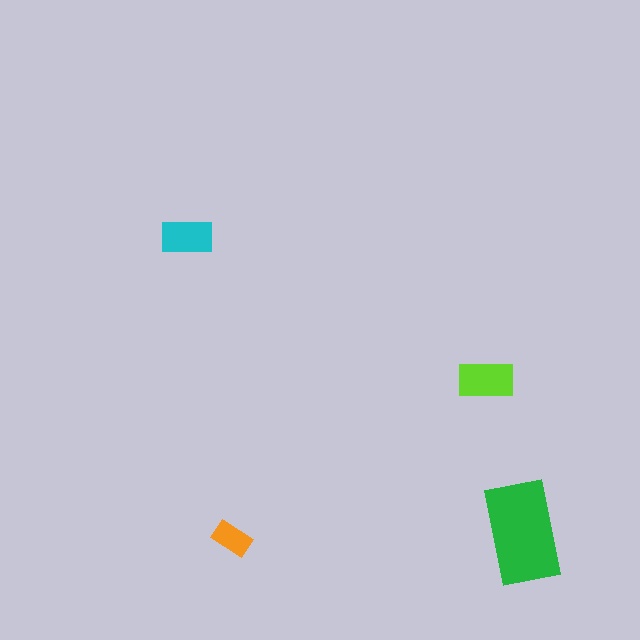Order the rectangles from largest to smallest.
the green one, the lime one, the cyan one, the orange one.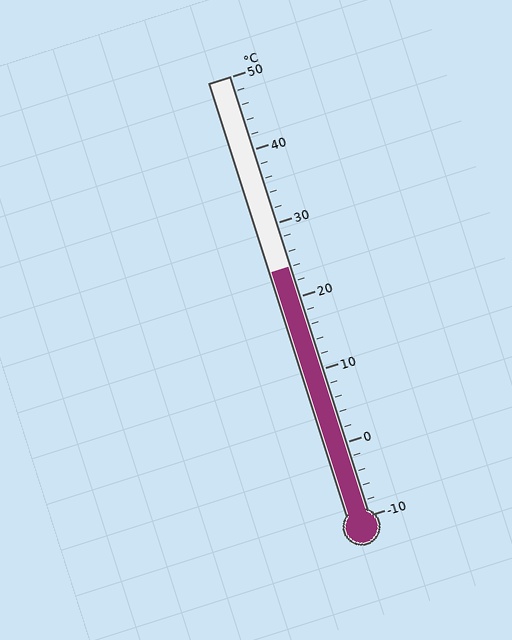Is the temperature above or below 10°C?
The temperature is above 10°C.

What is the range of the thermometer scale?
The thermometer scale ranges from -10°C to 50°C.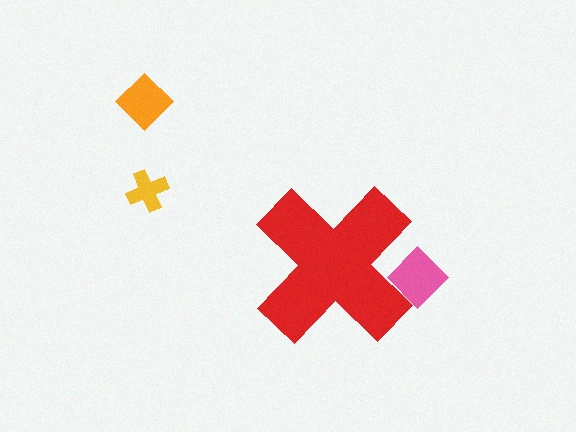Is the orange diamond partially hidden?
No, the orange diamond is fully visible.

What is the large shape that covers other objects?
A red cross.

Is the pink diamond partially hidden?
Yes, the pink diamond is partially hidden behind the red cross.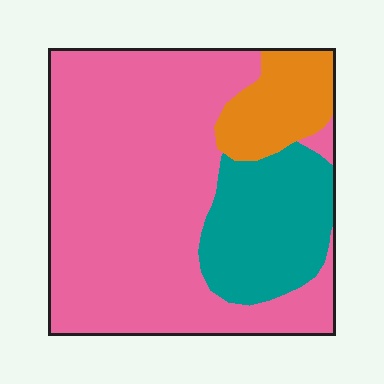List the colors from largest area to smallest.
From largest to smallest: pink, teal, orange.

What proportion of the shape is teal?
Teal covers 21% of the shape.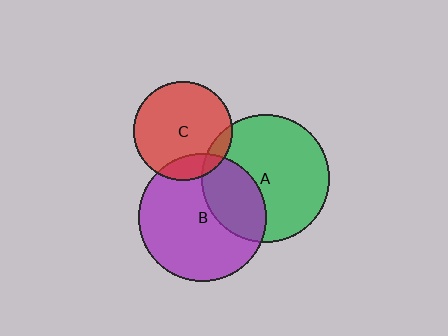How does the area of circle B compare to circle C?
Approximately 1.6 times.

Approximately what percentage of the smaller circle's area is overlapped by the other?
Approximately 15%.